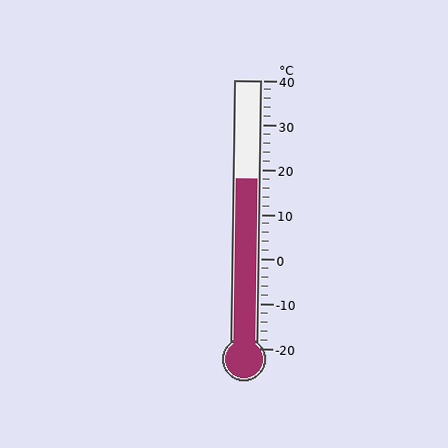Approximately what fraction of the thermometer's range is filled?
The thermometer is filled to approximately 65% of its range.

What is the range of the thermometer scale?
The thermometer scale ranges from -20°C to 40°C.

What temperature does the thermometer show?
The thermometer shows approximately 18°C.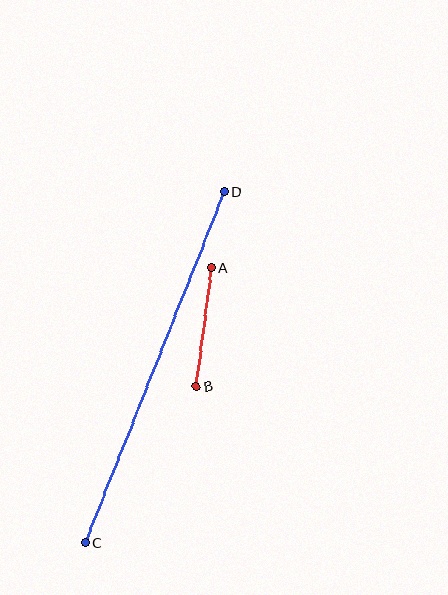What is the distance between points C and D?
The distance is approximately 378 pixels.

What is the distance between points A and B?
The distance is approximately 119 pixels.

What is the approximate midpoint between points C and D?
The midpoint is at approximately (155, 367) pixels.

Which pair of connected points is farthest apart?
Points C and D are farthest apart.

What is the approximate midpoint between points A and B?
The midpoint is at approximately (204, 327) pixels.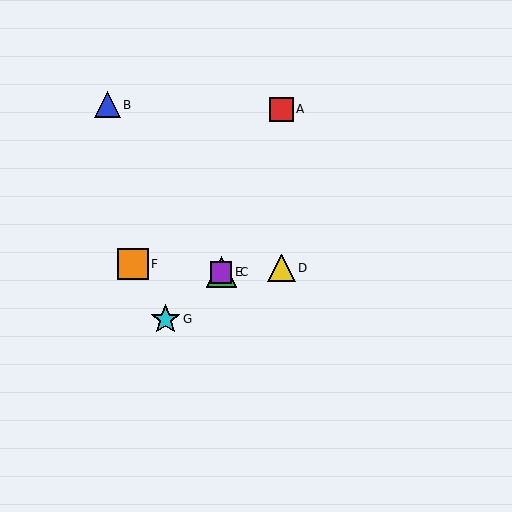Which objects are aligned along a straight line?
Objects C, E, G are aligned along a straight line.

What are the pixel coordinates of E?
Object E is at (221, 272).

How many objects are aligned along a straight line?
3 objects (C, E, G) are aligned along a straight line.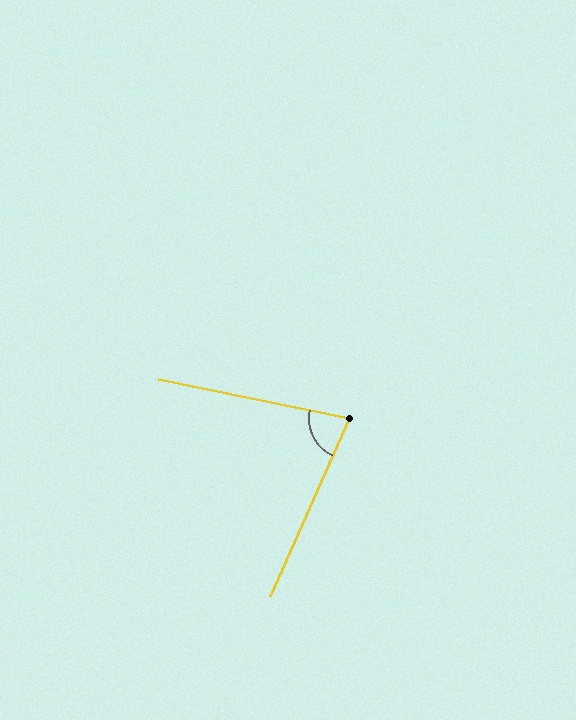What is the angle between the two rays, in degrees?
Approximately 78 degrees.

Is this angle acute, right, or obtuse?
It is acute.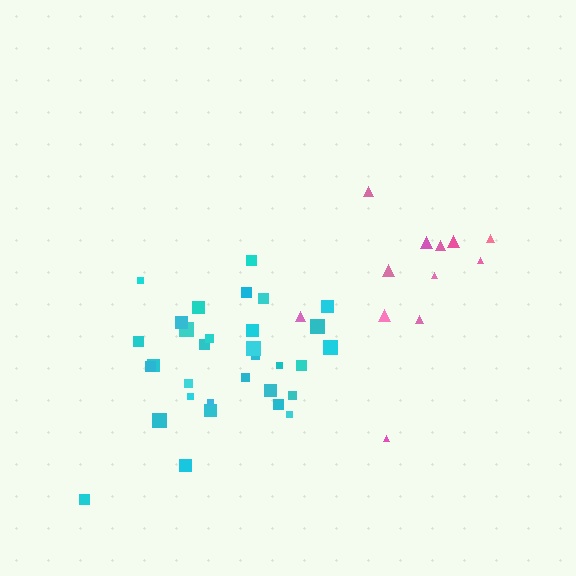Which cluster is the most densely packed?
Cyan.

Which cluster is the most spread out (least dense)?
Pink.